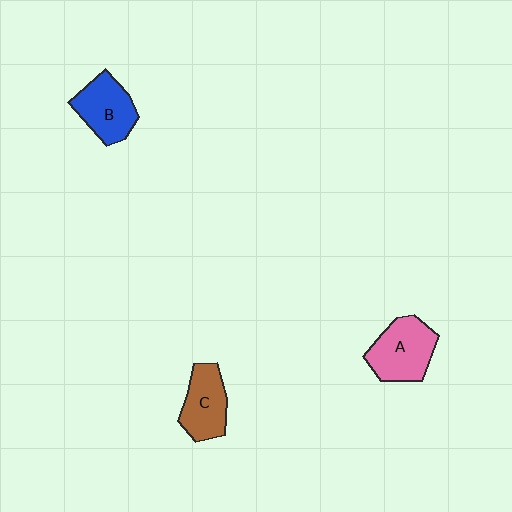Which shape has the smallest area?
Shape C (brown).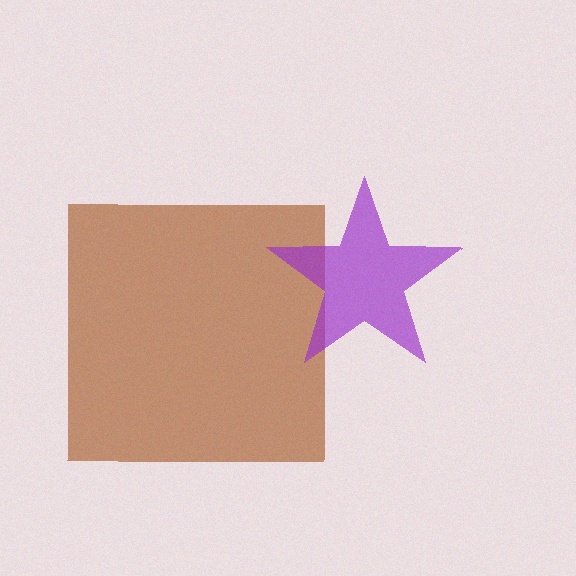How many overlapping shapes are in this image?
There are 2 overlapping shapes in the image.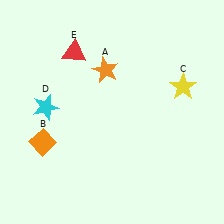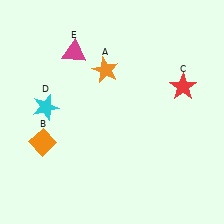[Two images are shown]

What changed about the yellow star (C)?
In Image 1, C is yellow. In Image 2, it changed to red.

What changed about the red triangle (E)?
In Image 1, E is red. In Image 2, it changed to magenta.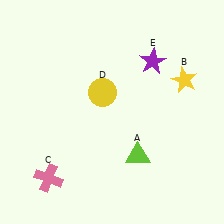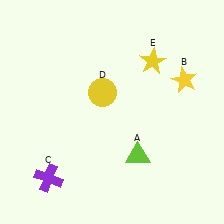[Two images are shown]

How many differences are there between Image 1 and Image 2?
There are 2 differences between the two images.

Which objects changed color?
C changed from pink to purple. E changed from purple to yellow.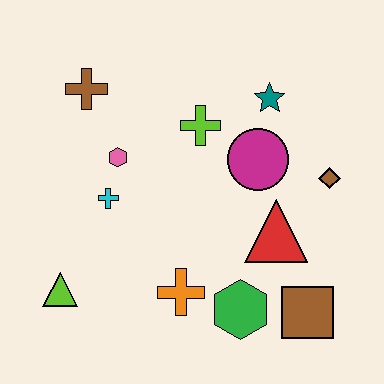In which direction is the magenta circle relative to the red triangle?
The magenta circle is above the red triangle.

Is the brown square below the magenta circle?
Yes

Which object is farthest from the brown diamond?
The lime triangle is farthest from the brown diamond.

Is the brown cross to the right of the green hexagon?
No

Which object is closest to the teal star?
The magenta circle is closest to the teal star.